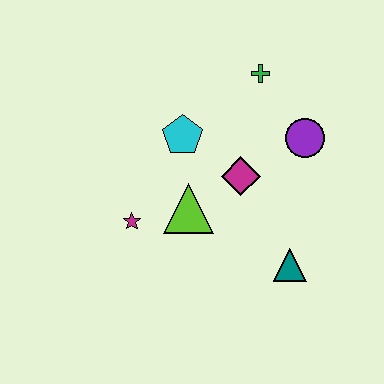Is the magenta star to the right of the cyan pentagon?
No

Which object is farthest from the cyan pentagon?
The teal triangle is farthest from the cyan pentagon.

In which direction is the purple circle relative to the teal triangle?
The purple circle is above the teal triangle.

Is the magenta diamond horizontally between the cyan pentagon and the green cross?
Yes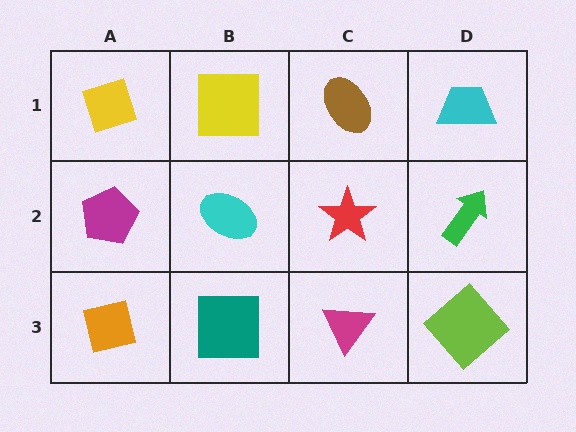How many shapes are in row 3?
4 shapes.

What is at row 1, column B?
A yellow square.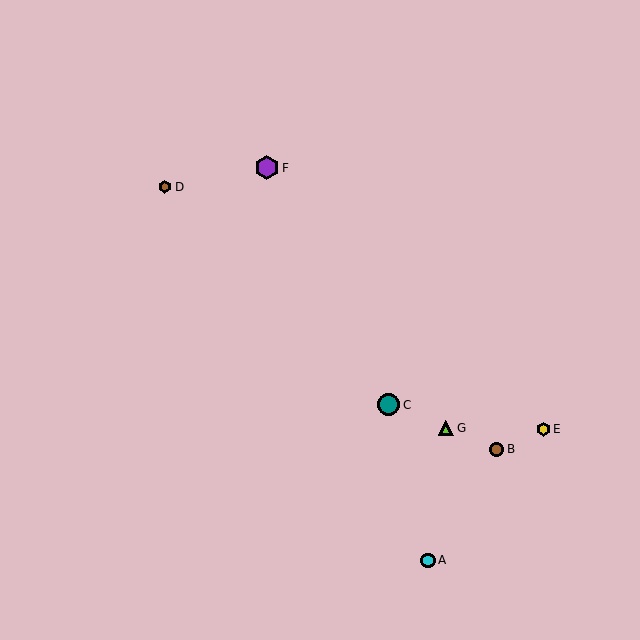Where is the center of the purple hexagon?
The center of the purple hexagon is at (267, 168).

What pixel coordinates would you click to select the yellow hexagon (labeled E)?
Click at (543, 429) to select the yellow hexagon E.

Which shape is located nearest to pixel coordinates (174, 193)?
The brown hexagon (labeled D) at (165, 187) is nearest to that location.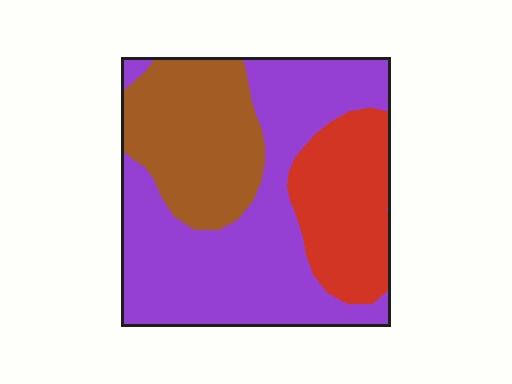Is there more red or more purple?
Purple.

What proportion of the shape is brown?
Brown covers roughly 25% of the shape.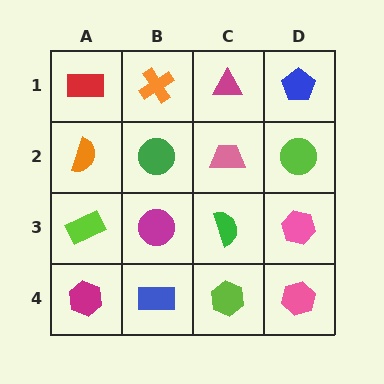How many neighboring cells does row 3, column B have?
4.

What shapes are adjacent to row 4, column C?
A green semicircle (row 3, column C), a blue rectangle (row 4, column B), a pink hexagon (row 4, column D).